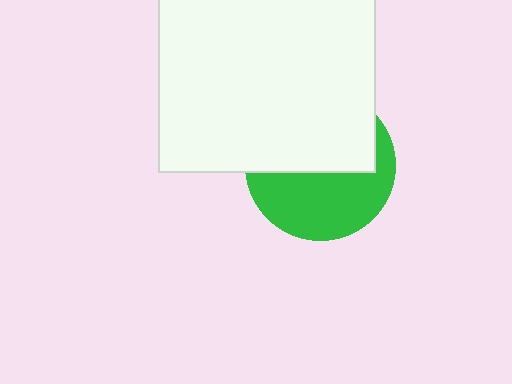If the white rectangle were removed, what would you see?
You would see the complete green circle.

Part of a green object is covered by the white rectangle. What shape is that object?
It is a circle.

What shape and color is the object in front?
The object in front is a white rectangle.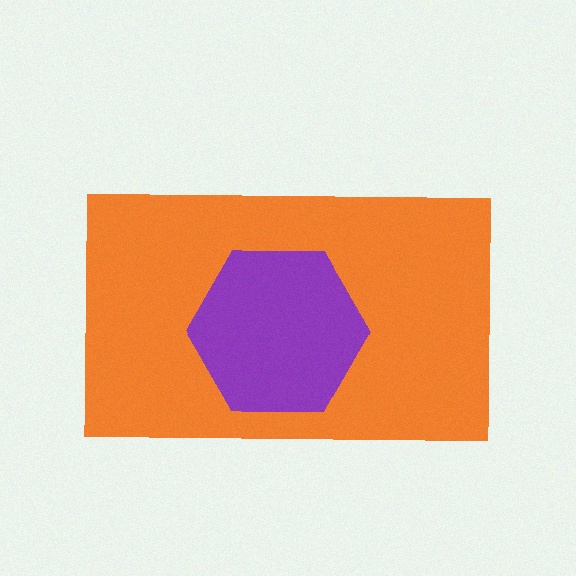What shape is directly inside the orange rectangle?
The purple hexagon.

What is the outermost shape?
The orange rectangle.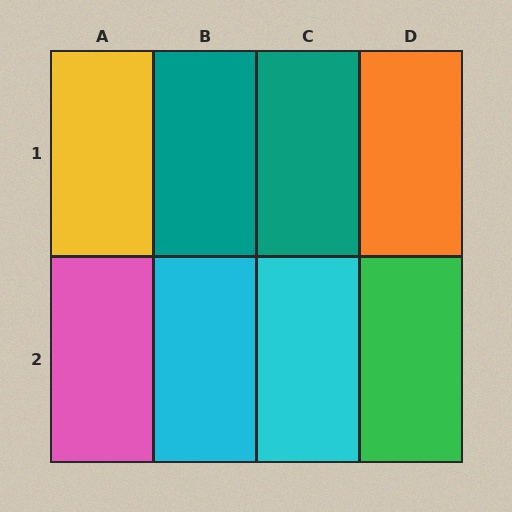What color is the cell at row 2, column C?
Cyan.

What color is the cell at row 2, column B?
Cyan.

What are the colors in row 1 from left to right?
Yellow, teal, teal, orange.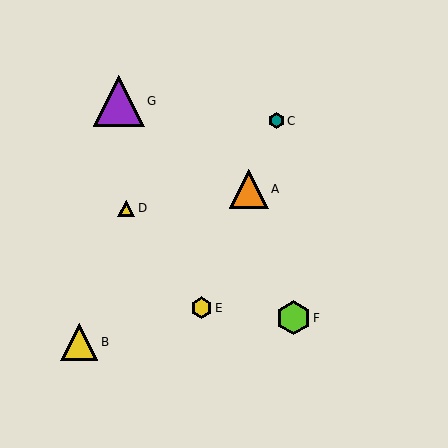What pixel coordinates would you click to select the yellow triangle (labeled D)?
Click at (126, 208) to select the yellow triangle D.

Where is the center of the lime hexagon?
The center of the lime hexagon is at (293, 318).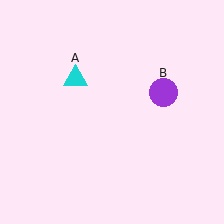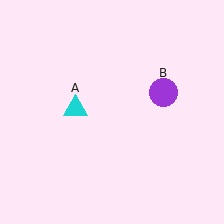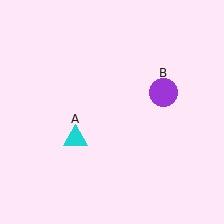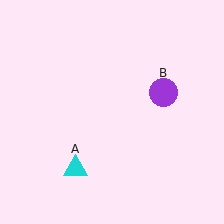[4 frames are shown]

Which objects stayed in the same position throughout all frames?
Purple circle (object B) remained stationary.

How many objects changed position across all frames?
1 object changed position: cyan triangle (object A).